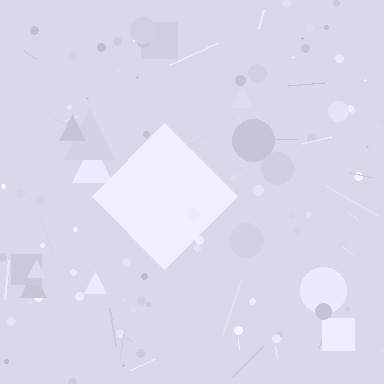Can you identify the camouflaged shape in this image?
The camouflaged shape is a diamond.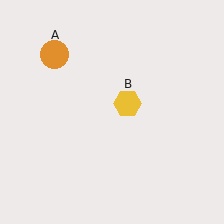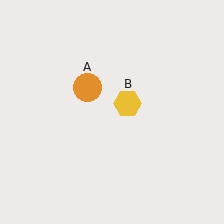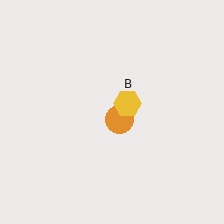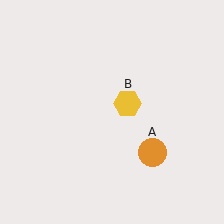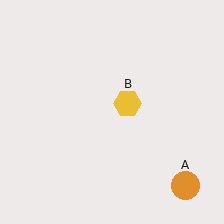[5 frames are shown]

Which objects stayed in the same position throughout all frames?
Yellow hexagon (object B) remained stationary.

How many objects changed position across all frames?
1 object changed position: orange circle (object A).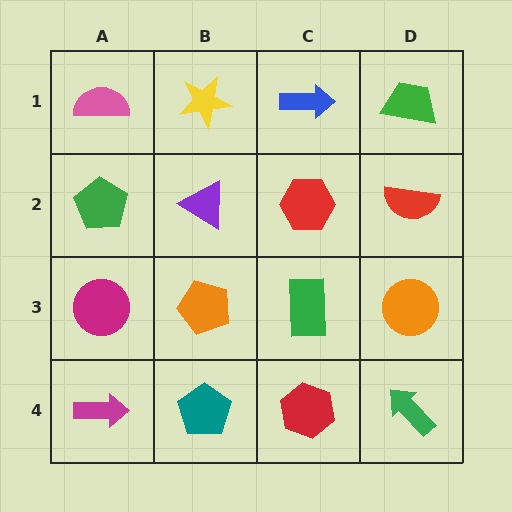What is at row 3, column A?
A magenta circle.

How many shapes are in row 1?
4 shapes.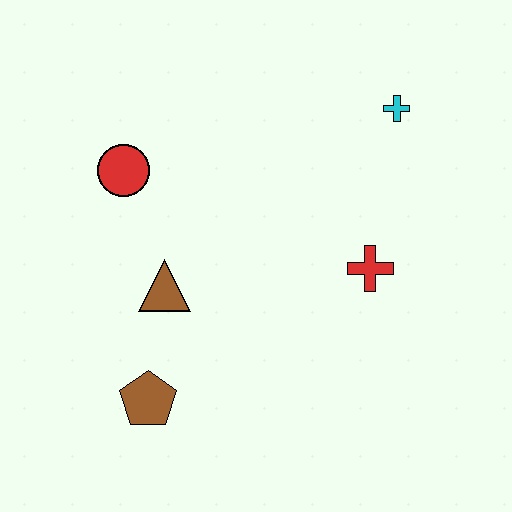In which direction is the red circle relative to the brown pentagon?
The red circle is above the brown pentagon.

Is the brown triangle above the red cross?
No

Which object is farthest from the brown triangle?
The cyan cross is farthest from the brown triangle.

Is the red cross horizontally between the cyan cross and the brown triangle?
Yes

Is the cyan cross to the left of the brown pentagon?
No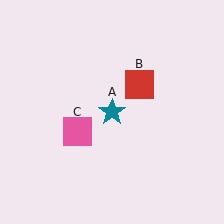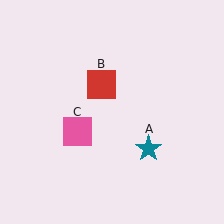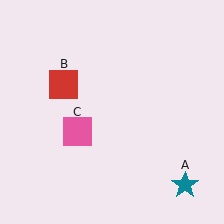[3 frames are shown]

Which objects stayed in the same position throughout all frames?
Pink square (object C) remained stationary.